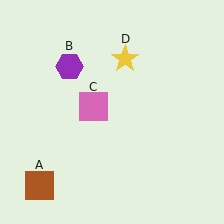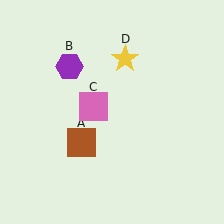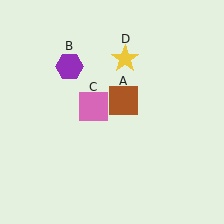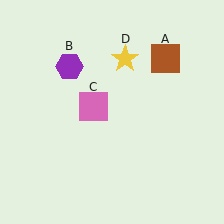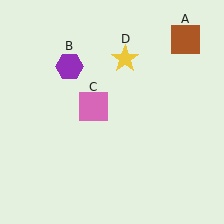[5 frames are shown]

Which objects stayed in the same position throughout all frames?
Purple hexagon (object B) and pink square (object C) and yellow star (object D) remained stationary.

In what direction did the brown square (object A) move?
The brown square (object A) moved up and to the right.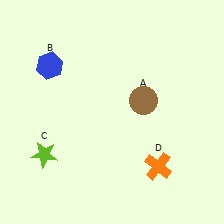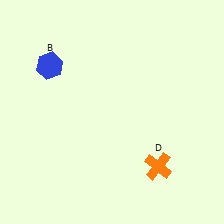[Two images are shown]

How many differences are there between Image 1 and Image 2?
There are 2 differences between the two images.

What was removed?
The lime star (C), the brown circle (A) were removed in Image 2.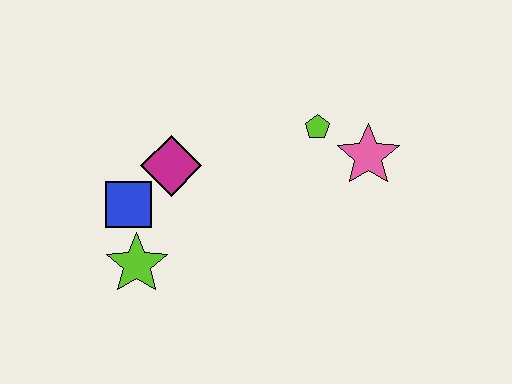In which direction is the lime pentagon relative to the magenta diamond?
The lime pentagon is to the right of the magenta diamond.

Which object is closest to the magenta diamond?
The blue square is closest to the magenta diamond.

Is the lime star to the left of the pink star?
Yes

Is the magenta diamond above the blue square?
Yes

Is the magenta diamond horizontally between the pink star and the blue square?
Yes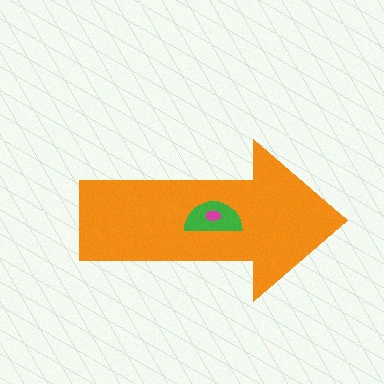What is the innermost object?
The magenta ellipse.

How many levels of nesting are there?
3.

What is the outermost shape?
The orange arrow.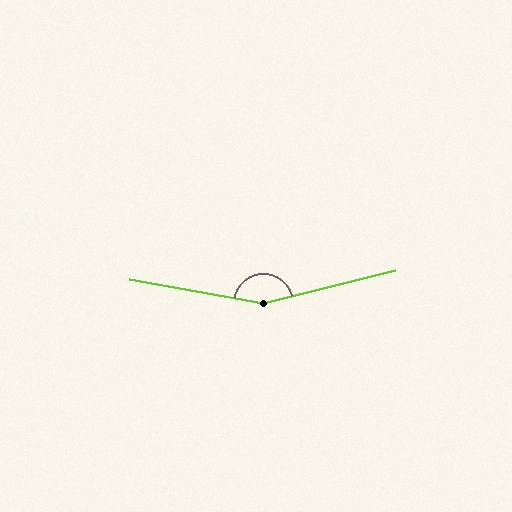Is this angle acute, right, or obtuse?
It is obtuse.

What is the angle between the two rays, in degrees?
Approximately 156 degrees.